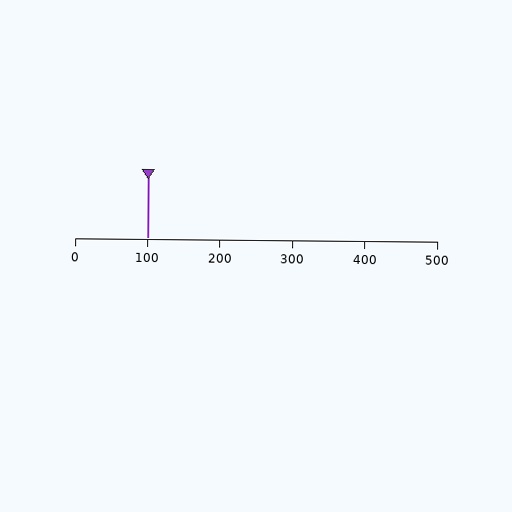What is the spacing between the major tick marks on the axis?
The major ticks are spaced 100 apart.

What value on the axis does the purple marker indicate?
The marker indicates approximately 100.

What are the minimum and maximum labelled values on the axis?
The axis runs from 0 to 500.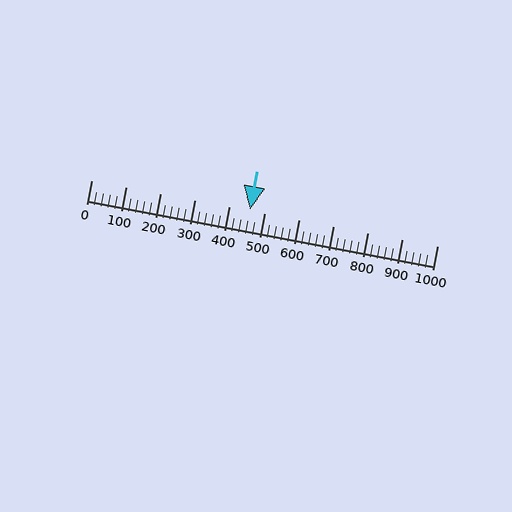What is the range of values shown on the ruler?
The ruler shows values from 0 to 1000.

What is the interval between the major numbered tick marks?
The major tick marks are spaced 100 units apart.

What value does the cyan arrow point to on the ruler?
The cyan arrow points to approximately 460.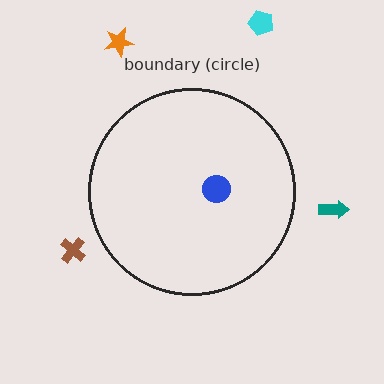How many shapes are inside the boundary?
1 inside, 4 outside.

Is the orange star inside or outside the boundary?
Outside.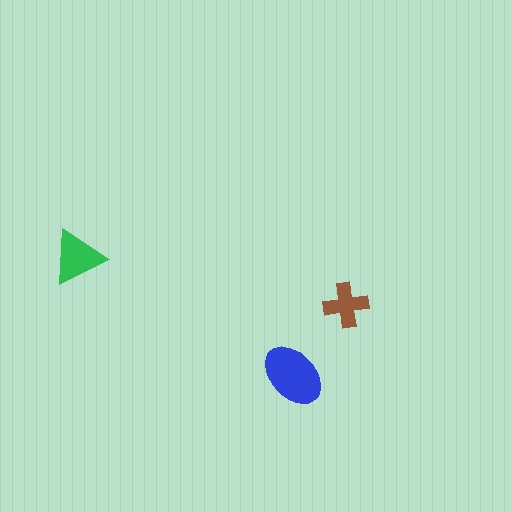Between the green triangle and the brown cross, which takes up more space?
The green triangle.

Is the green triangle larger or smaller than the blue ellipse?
Smaller.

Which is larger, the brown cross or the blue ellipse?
The blue ellipse.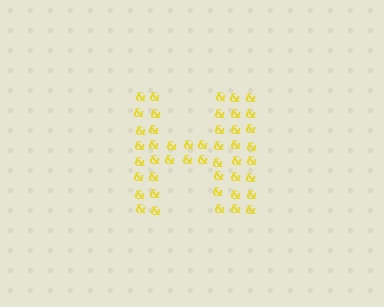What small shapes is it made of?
It is made of small ampersands.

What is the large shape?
The large shape is the letter H.